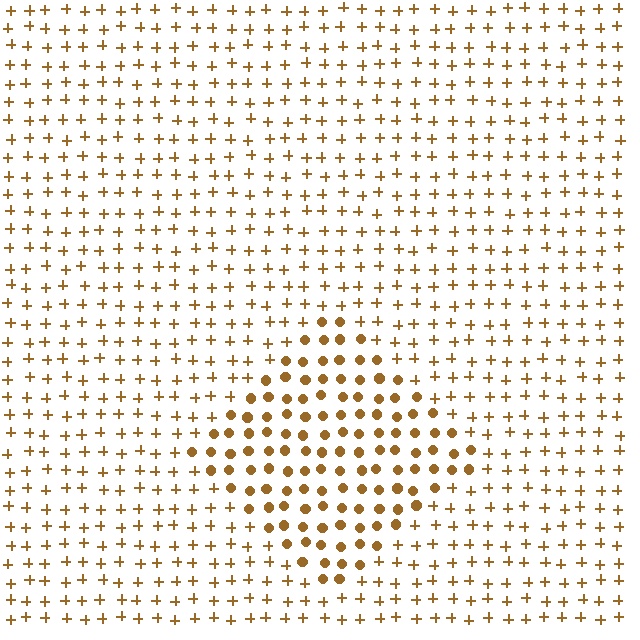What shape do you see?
I see a diamond.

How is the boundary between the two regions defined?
The boundary is defined by a change in element shape: circles inside vs. plus signs outside. All elements share the same color and spacing.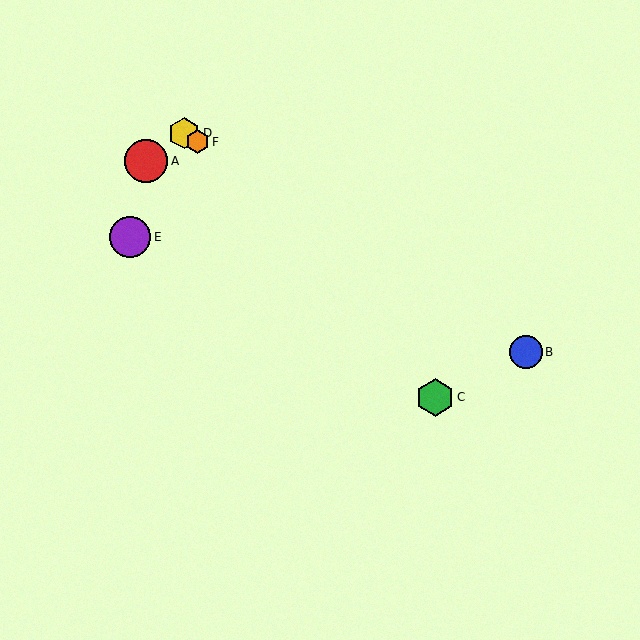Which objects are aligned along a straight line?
Objects B, D, F are aligned along a straight line.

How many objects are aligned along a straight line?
3 objects (B, D, F) are aligned along a straight line.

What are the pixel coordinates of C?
Object C is at (435, 397).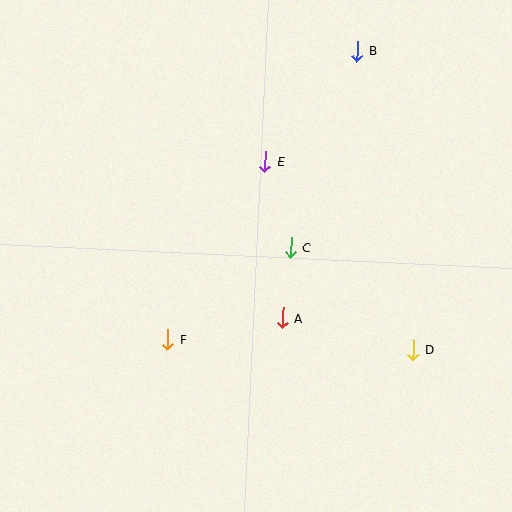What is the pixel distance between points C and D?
The distance between C and D is 159 pixels.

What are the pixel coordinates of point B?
Point B is at (357, 51).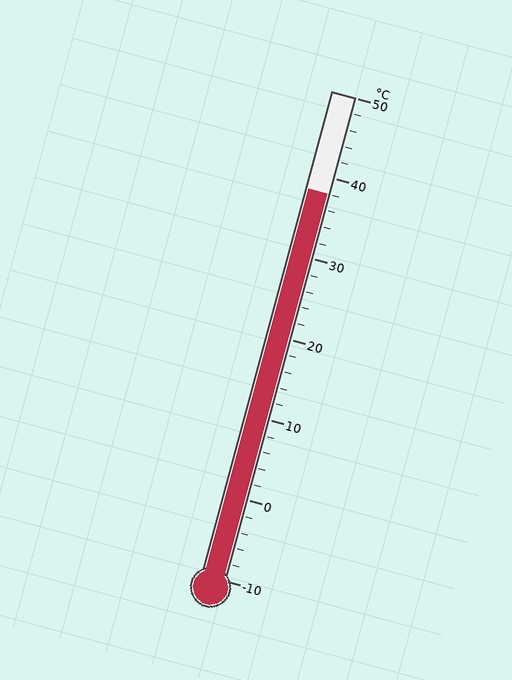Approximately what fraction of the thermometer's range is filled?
The thermometer is filled to approximately 80% of its range.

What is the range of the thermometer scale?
The thermometer scale ranges from -10°C to 50°C.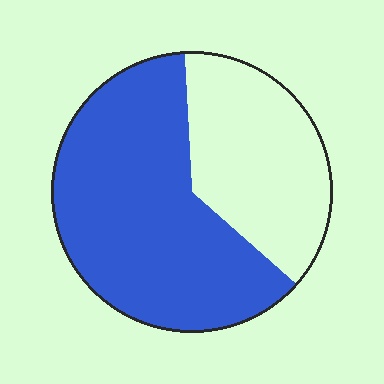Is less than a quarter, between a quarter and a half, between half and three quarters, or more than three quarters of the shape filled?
Between half and three quarters.